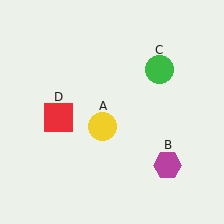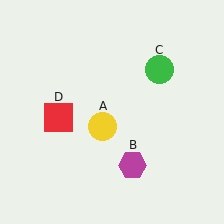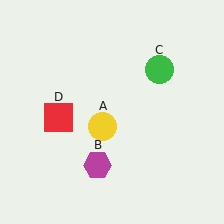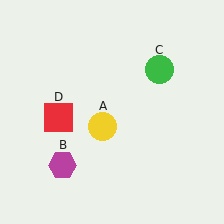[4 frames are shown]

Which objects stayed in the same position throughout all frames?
Yellow circle (object A) and green circle (object C) and red square (object D) remained stationary.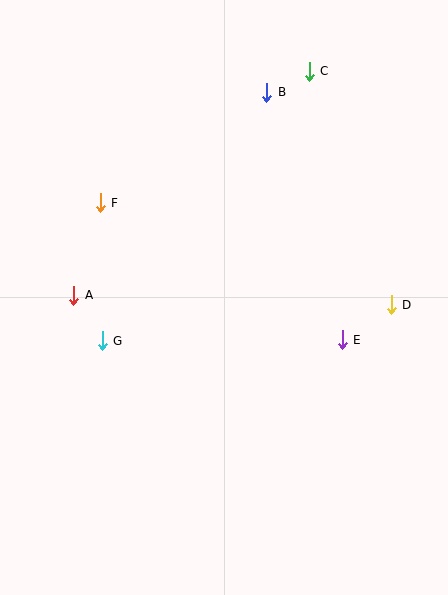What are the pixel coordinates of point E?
Point E is at (342, 340).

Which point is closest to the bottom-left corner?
Point G is closest to the bottom-left corner.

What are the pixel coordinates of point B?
Point B is at (266, 92).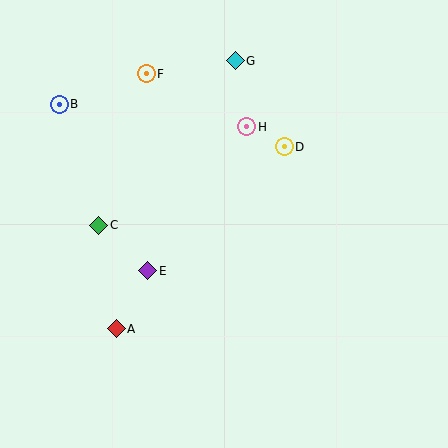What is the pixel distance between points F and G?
The distance between F and G is 90 pixels.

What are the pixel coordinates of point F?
Point F is at (146, 74).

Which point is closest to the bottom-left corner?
Point A is closest to the bottom-left corner.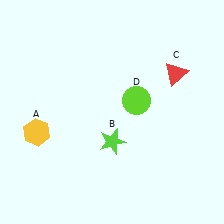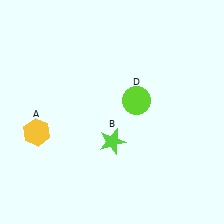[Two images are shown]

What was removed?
The red triangle (C) was removed in Image 2.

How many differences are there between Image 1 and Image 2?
There is 1 difference between the two images.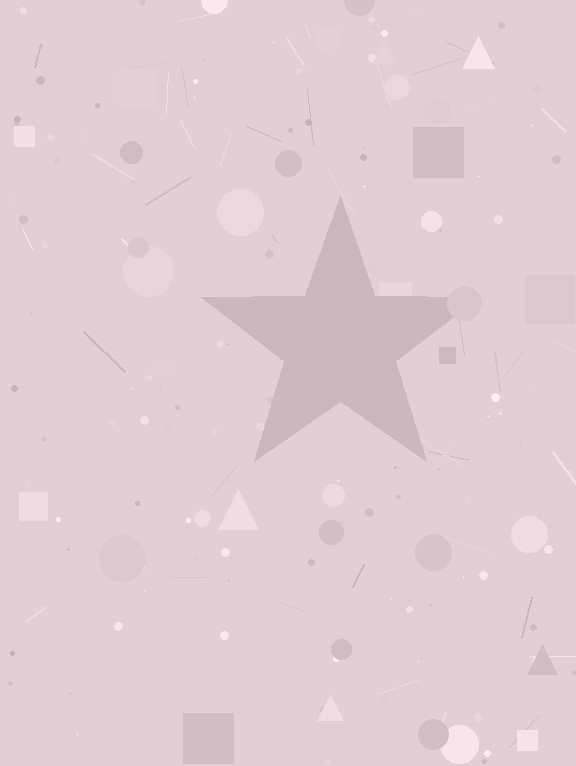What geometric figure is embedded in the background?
A star is embedded in the background.